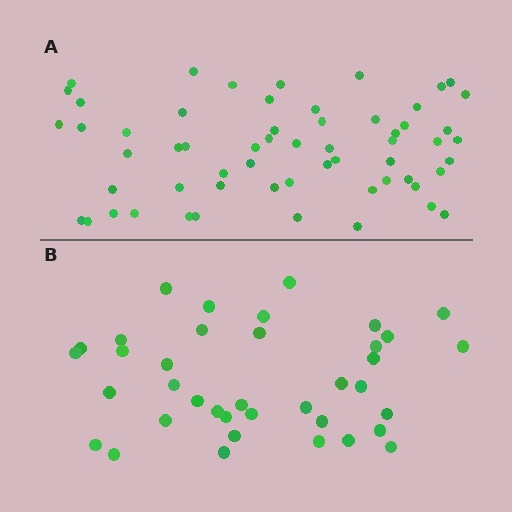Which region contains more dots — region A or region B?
Region A (the top region) has more dots.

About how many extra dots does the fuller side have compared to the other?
Region A has approximately 20 more dots than region B.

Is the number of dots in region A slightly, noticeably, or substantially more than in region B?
Region A has substantially more. The ratio is roughly 1.6 to 1.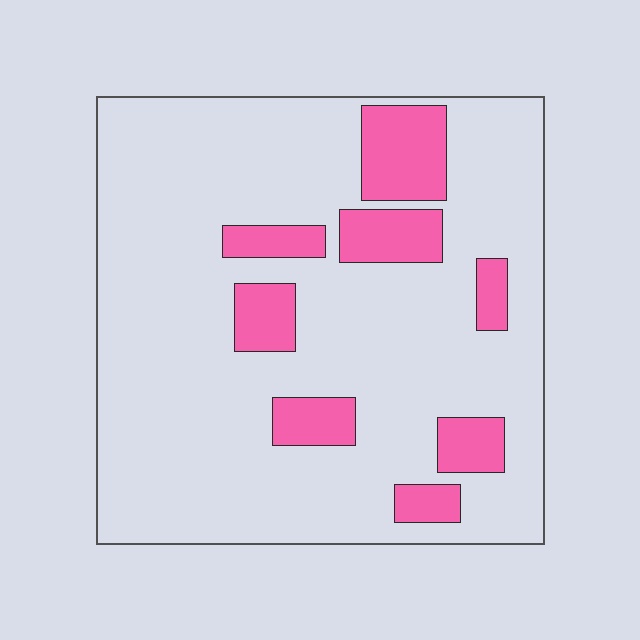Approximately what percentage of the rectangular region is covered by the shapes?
Approximately 15%.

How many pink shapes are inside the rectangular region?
8.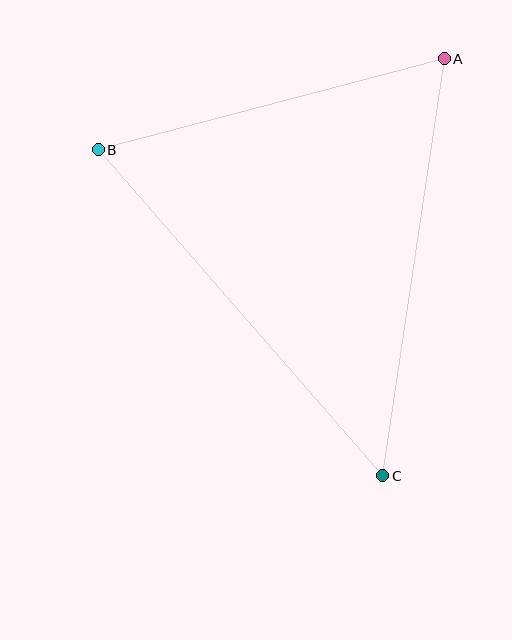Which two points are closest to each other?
Points A and B are closest to each other.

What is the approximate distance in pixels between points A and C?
The distance between A and C is approximately 422 pixels.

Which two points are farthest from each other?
Points B and C are farthest from each other.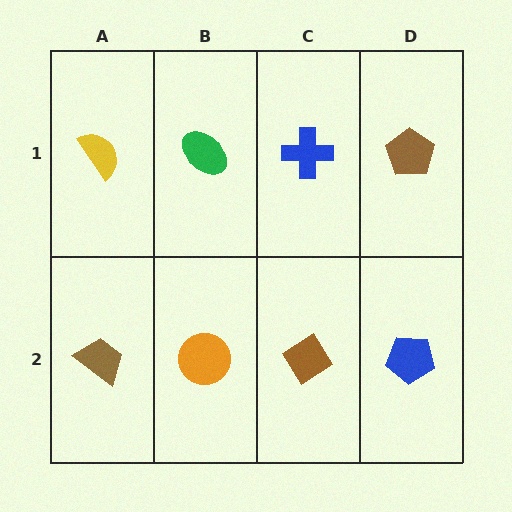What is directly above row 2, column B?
A green ellipse.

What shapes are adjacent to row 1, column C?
A brown diamond (row 2, column C), a green ellipse (row 1, column B), a brown pentagon (row 1, column D).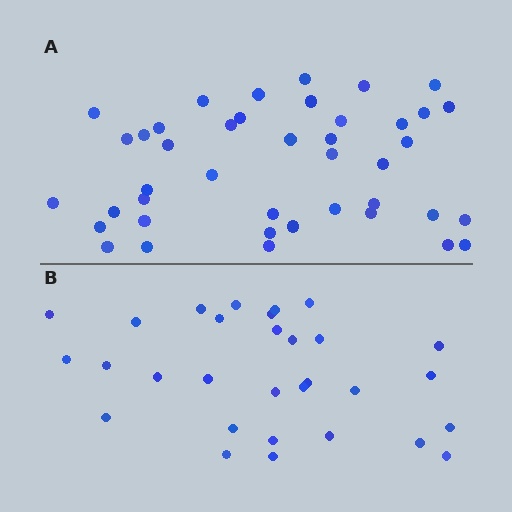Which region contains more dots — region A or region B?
Region A (the top region) has more dots.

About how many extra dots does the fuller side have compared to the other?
Region A has roughly 12 or so more dots than region B.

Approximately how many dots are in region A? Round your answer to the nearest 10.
About 40 dots. (The exact count is 42, which rounds to 40.)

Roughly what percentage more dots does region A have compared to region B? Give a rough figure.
About 40% more.